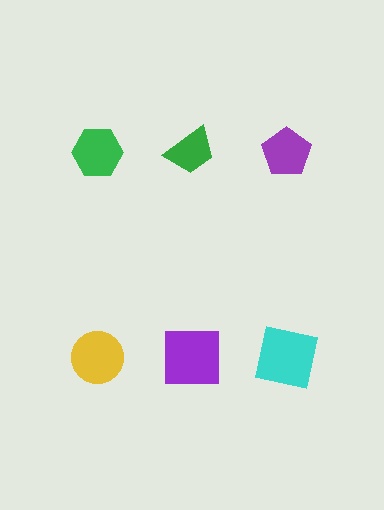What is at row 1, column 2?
A green trapezoid.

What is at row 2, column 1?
A yellow circle.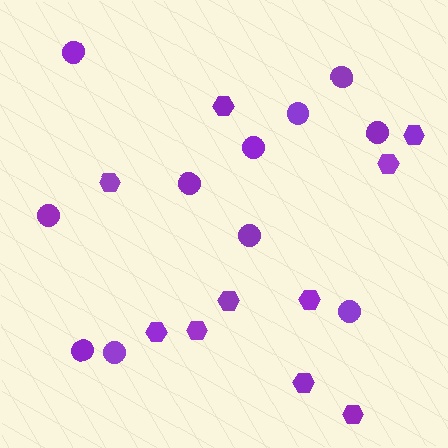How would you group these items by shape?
There are 2 groups: one group of circles (11) and one group of hexagons (10).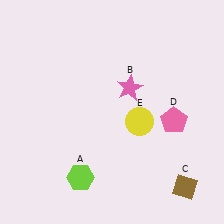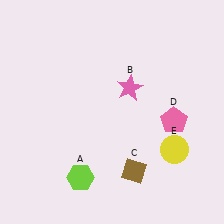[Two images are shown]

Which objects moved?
The objects that moved are: the brown diamond (C), the yellow circle (E).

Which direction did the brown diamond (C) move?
The brown diamond (C) moved left.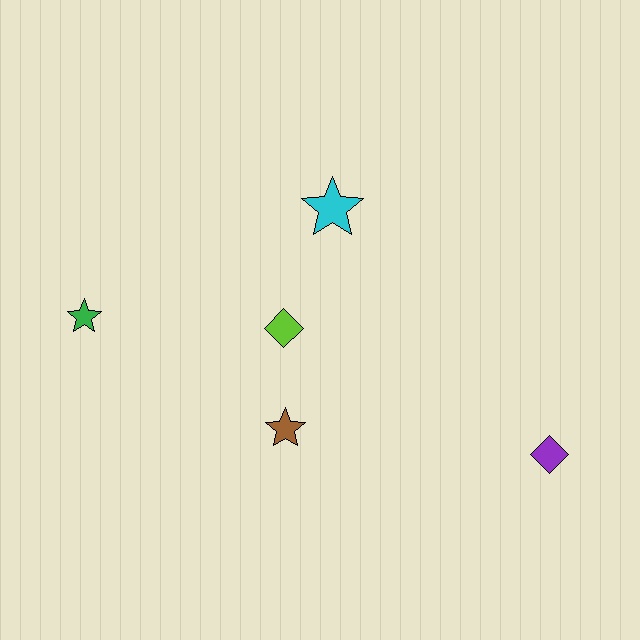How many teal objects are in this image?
There are no teal objects.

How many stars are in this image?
There are 3 stars.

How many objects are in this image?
There are 5 objects.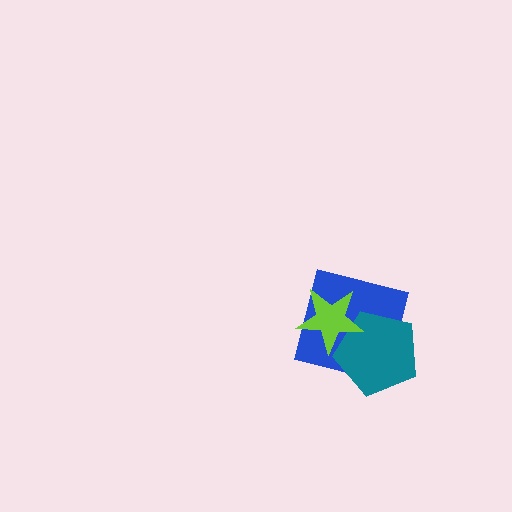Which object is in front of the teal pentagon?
The lime star is in front of the teal pentagon.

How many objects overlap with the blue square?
2 objects overlap with the blue square.